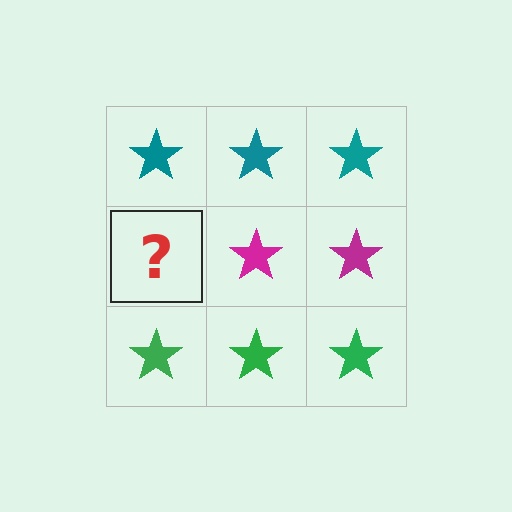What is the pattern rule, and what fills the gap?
The rule is that each row has a consistent color. The gap should be filled with a magenta star.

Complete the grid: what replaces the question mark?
The question mark should be replaced with a magenta star.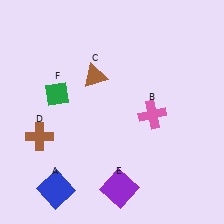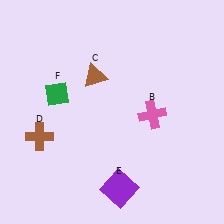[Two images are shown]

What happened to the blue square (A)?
The blue square (A) was removed in Image 2. It was in the bottom-left area of Image 1.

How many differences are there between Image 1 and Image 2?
There is 1 difference between the two images.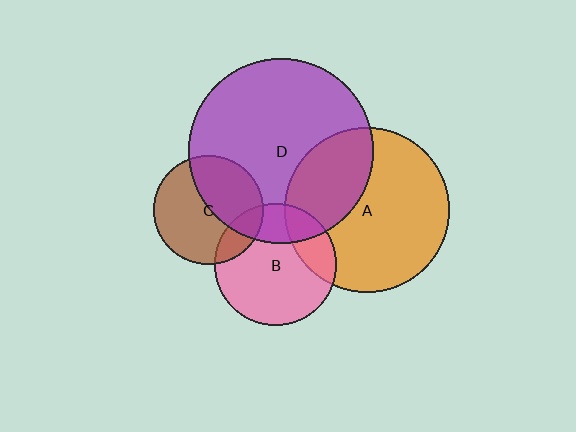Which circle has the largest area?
Circle D (purple).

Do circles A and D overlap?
Yes.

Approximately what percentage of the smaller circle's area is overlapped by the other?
Approximately 35%.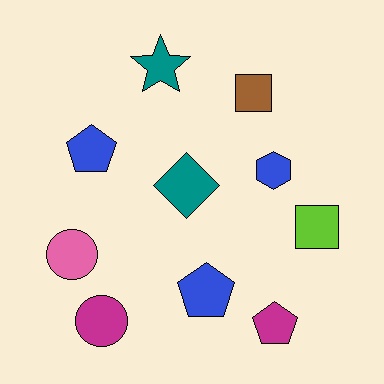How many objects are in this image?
There are 10 objects.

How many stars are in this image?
There is 1 star.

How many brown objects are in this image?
There is 1 brown object.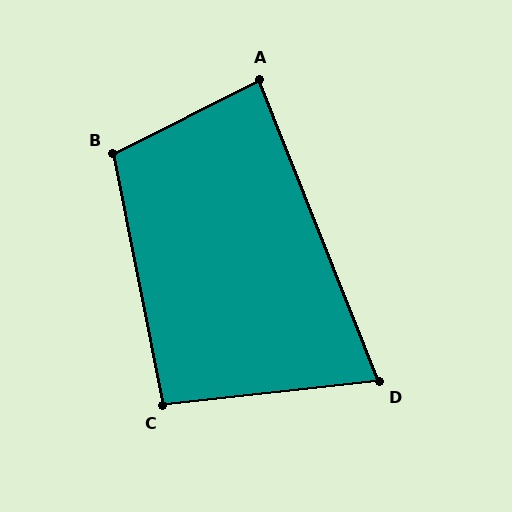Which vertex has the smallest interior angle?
D, at approximately 74 degrees.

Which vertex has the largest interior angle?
B, at approximately 106 degrees.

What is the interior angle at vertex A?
Approximately 85 degrees (acute).